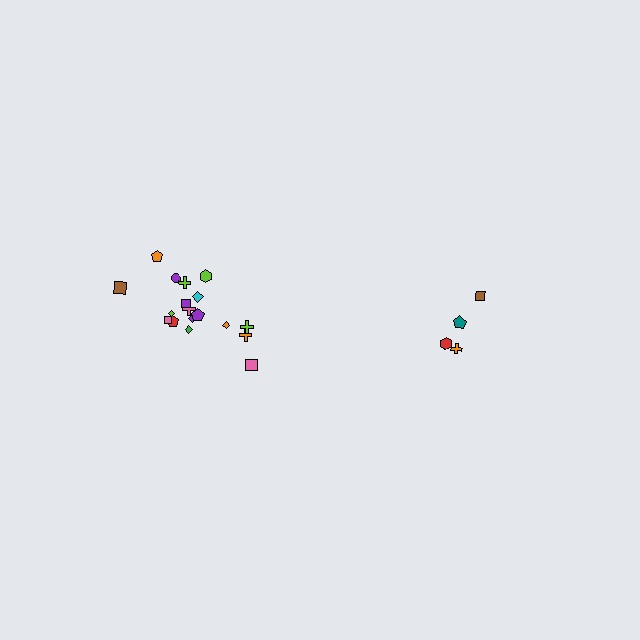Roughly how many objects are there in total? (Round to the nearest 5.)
Roughly 20 objects in total.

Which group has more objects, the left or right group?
The left group.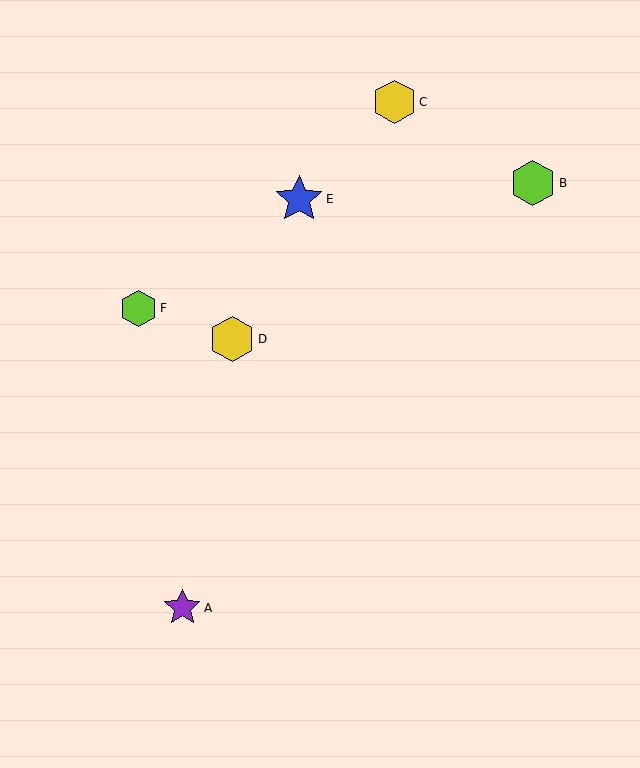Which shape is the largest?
The blue star (labeled E) is the largest.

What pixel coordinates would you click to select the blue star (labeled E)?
Click at (299, 199) to select the blue star E.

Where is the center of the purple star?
The center of the purple star is at (182, 608).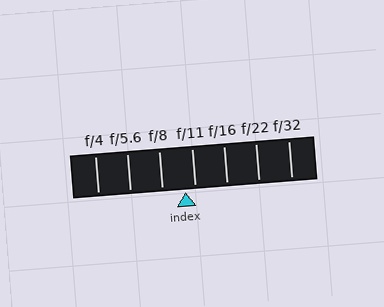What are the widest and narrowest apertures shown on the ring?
The widest aperture shown is f/4 and the narrowest is f/32.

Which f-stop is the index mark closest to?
The index mark is closest to f/11.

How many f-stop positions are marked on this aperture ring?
There are 7 f-stop positions marked.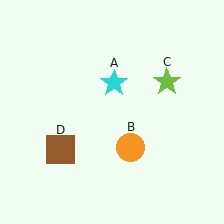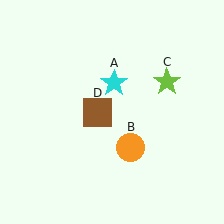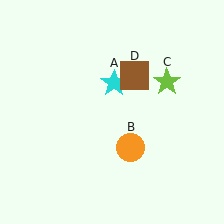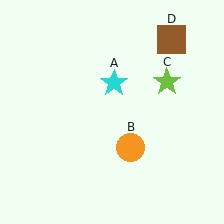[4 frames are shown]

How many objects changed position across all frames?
1 object changed position: brown square (object D).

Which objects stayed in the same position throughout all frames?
Cyan star (object A) and orange circle (object B) and lime star (object C) remained stationary.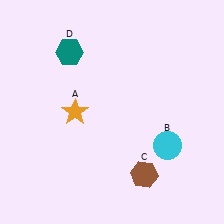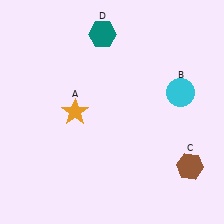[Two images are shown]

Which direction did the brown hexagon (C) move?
The brown hexagon (C) moved right.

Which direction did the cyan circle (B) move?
The cyan circle (B) moved up.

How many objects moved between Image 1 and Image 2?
3 objects moved between the two images.